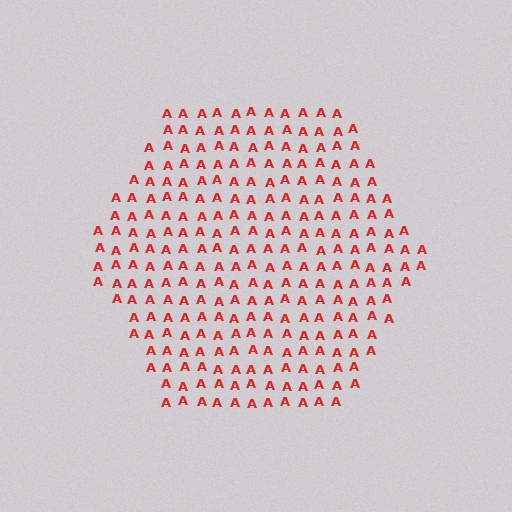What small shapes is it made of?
It is made of small letter A's.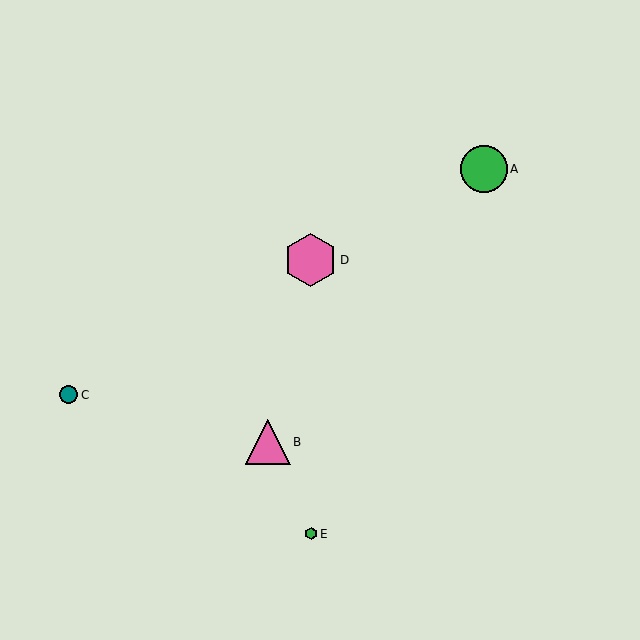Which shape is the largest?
The pink hexagon (labeled D) is the largest.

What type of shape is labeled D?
Shape D is a pink hexagon.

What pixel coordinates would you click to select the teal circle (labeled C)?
Click at (69, 395) to select the teal circle C.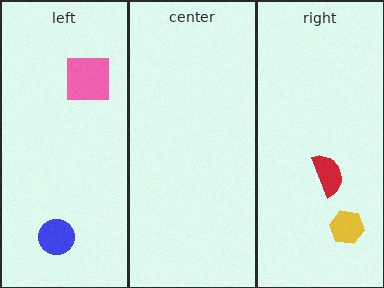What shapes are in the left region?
The blue circle, the pink square.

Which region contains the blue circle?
The left region.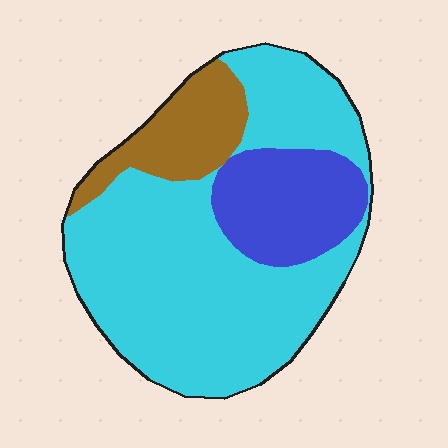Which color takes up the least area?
Brown, at roughly 15%.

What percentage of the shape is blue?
Blue covers about 20% of the shape.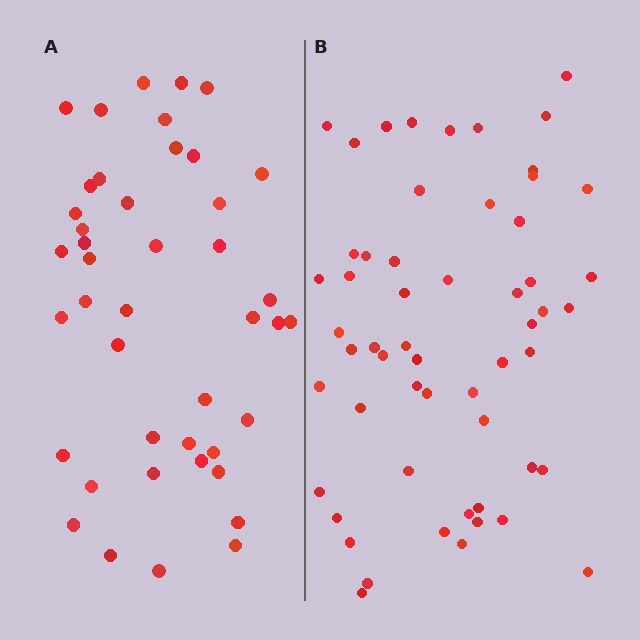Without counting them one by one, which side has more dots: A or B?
Region B (the right region) has more dots.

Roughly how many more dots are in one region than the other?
Region B has approximately 15 more dots than region A.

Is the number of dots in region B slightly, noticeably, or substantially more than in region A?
Region B has noticeably more, but not dramatically so. The ratio is roughly 1.3 to 1.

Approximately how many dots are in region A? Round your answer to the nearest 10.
About 40 dots. (The exact count is 43, which rounds to 40.)